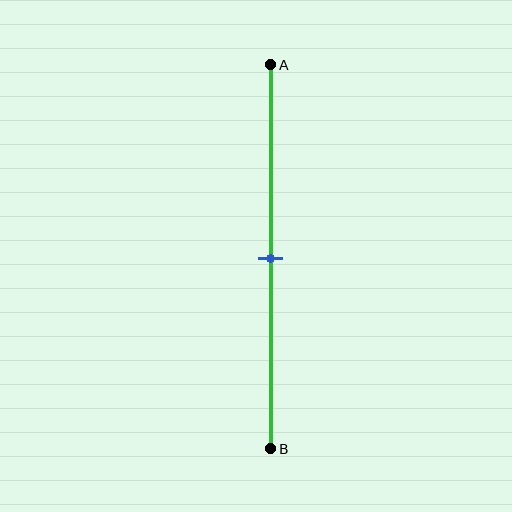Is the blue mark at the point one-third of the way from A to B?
No, the mark is at about 50% from A, not at the 33% one-third point.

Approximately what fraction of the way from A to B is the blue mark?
The blue mark is approximately 50% of the way from A to B.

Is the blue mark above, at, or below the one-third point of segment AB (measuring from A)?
The blue mark is below the one-third point of segment AB.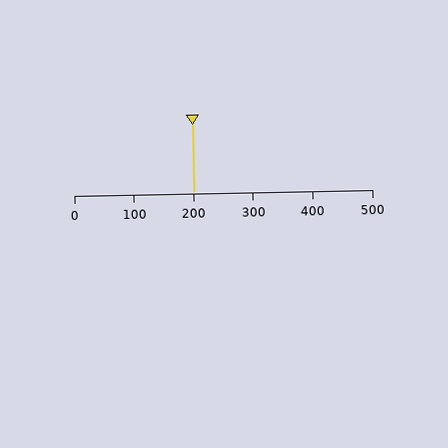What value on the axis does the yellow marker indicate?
The marker indicates approximately 200.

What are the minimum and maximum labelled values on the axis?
The axis runs from 0 to 500.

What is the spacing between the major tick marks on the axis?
The major ticks are spaced 100 apart.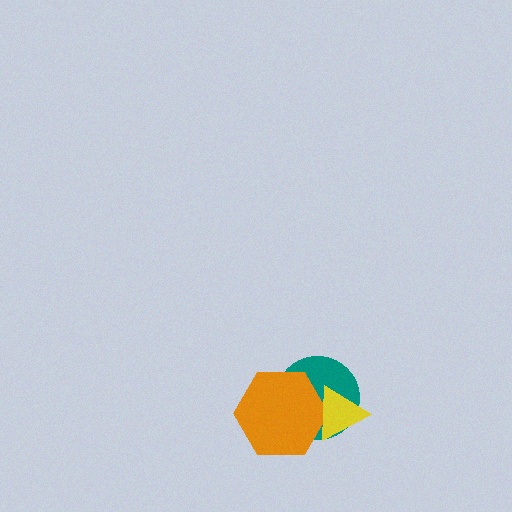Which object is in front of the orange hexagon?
The yellow triangle is in front of the orange hexagon.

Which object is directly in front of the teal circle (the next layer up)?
The orange hexagon is directly in front of the teal circle.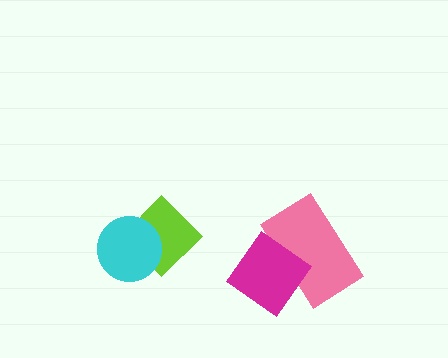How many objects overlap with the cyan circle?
1 object overlaps with the cyan circle.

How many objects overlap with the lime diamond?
1 object overlaps with the lime diamond.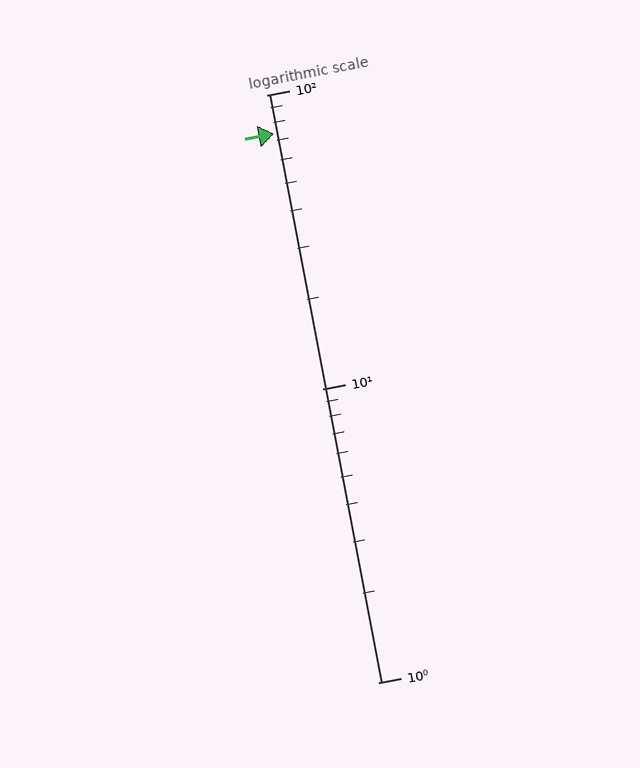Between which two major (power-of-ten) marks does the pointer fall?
The pointer is between 10 and 100.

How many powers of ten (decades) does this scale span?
The scale spans 2 decades, from 1 to 100.